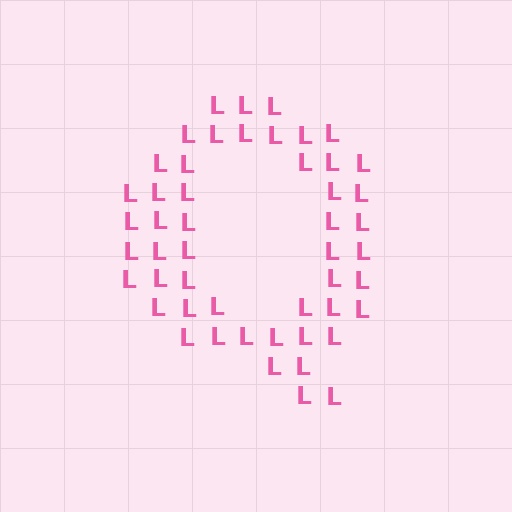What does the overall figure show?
The overall figure shows the letter Q.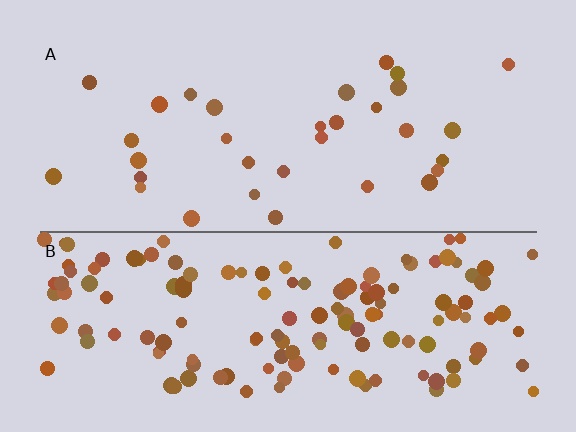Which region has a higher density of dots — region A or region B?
B (the bottom).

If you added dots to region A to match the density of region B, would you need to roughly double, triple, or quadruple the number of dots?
Approximately quadruple.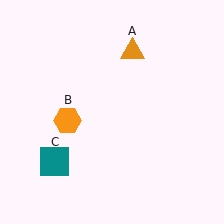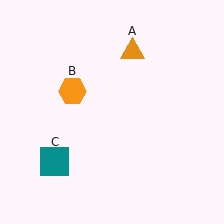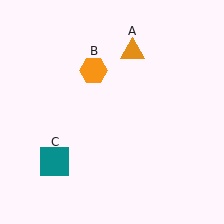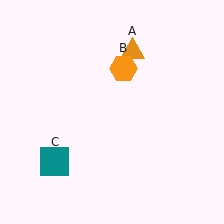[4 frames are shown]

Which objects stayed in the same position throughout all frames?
Orange triangle (object A) and teal square (object C) remained stationary.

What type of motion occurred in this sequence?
The orange hexagon (object B) rotated clockwise around the center of the scene.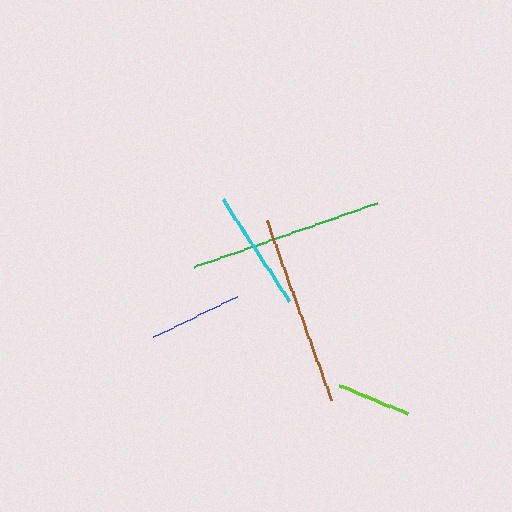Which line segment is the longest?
The green line is the longest at approximately 194 pixels.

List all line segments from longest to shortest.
From longest to shortest: green, brown, cyan, blue, lime.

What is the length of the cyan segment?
The cyan segment is approximately 121 pixels long.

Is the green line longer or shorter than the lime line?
The green line is longer than the lime line.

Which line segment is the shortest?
The lime line is the shortest at approximately 73 pixels.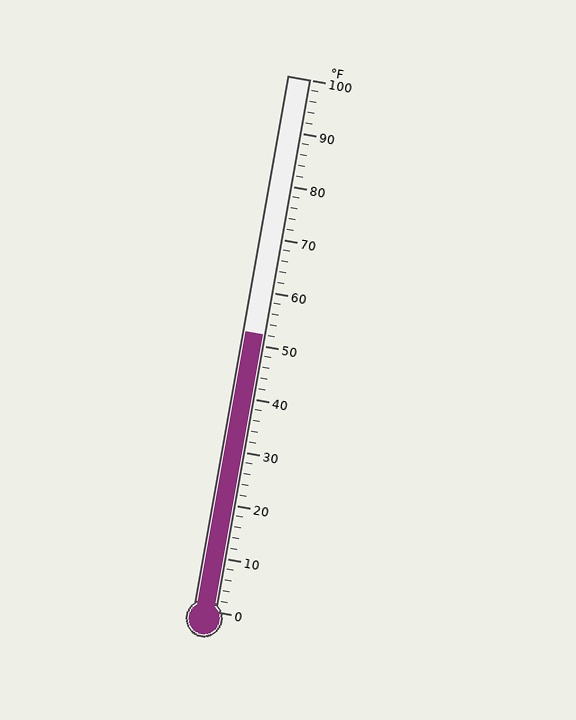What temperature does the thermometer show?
The thermometer shows approximately 52°F.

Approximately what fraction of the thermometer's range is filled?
The thermometer is filled to approximately 50% of its range.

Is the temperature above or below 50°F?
The temperature is above 50°F.